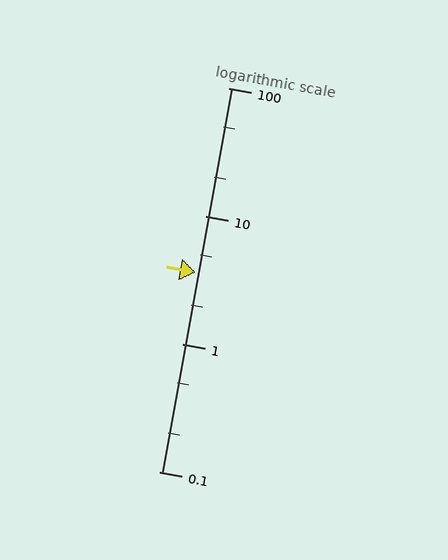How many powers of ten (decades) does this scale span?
The scale spans 3 decades, from 0.1 to 100.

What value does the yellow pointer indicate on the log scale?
The pointer indicates approximately 3.6.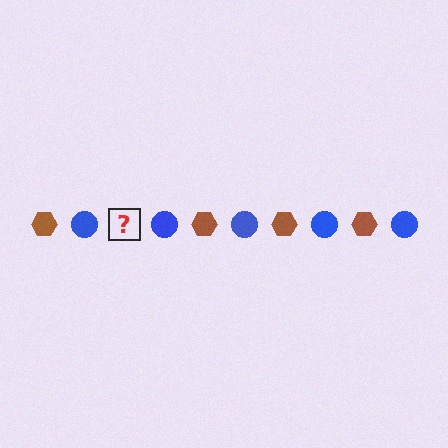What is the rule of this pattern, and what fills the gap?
The rule is that the pattern alternates between brown hexagon and blue circle. The gap should be filled with a brown hexagon.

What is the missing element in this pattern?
The missing element is a brown hexagon.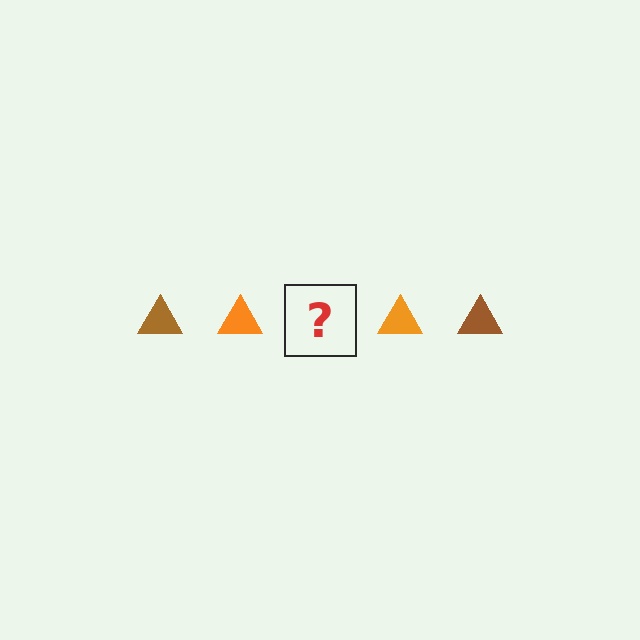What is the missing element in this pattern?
The missing element is a brown triangle.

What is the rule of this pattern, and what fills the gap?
The rule is that the pattern cycles through brown, orange triangles. The gap should be filled with a brown triangle.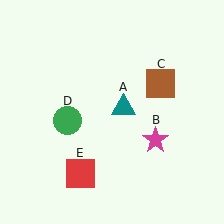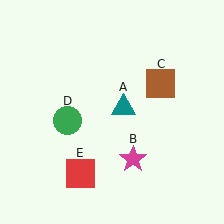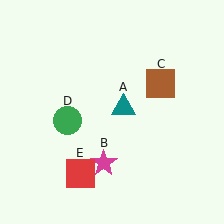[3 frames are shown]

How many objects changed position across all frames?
1 object changed position: magenta star (object B).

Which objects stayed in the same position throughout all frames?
Teal triangle (object A) and brown square (object C) and green circle (object D) and red square (object E) remained stationary.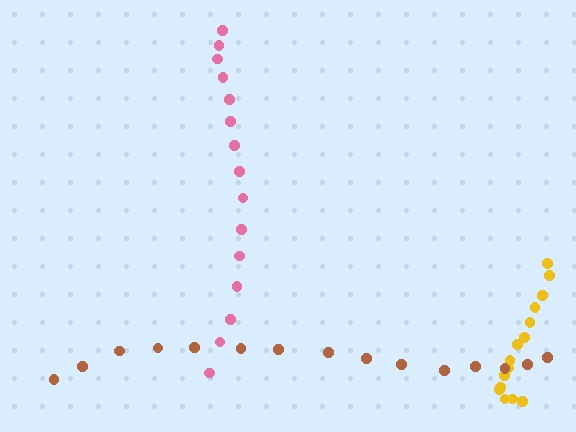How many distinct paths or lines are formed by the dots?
There are 3 distinct paths.